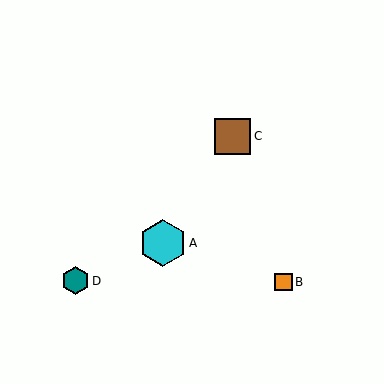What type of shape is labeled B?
Shape B is an orange square.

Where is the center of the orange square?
The center of the orange square is at (283, 282).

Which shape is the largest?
The cyan hexagon (labeled A) is the largest.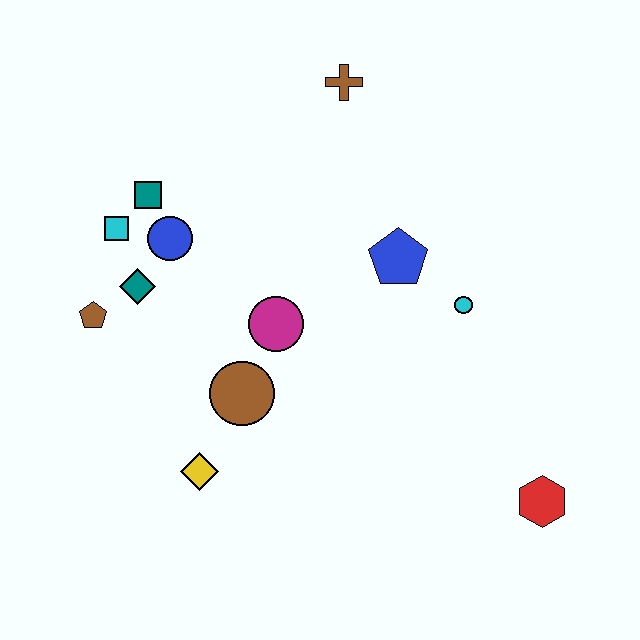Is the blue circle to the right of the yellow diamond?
No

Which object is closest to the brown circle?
The magenta circle is closest to the brown circle.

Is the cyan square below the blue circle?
No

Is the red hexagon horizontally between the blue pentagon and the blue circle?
No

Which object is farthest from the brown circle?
The brown cross is farthest from the brown circle.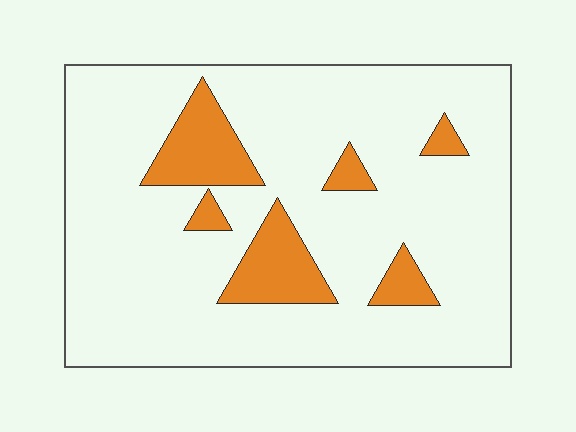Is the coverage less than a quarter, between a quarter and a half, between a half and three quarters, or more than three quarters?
Less than a quarter.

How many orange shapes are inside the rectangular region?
6.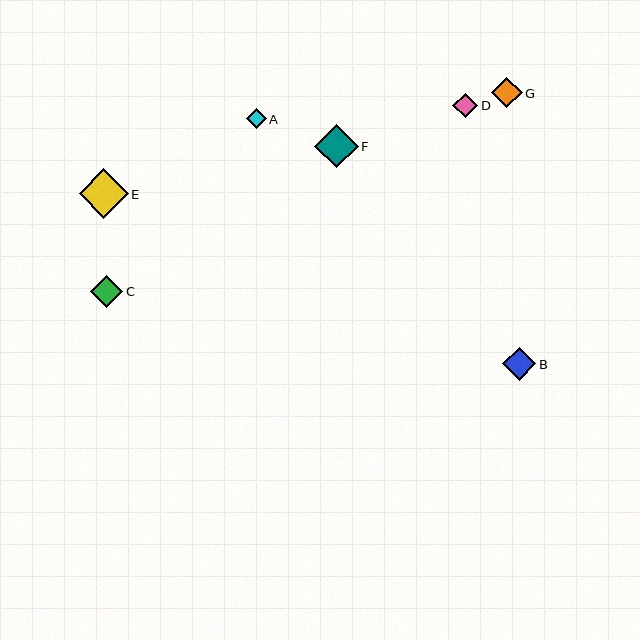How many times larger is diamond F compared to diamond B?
Diamond F is approximately 1.3 times the size of diamond B.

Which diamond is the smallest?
Diamond A is the smallest with a size of approximately 19 pixels.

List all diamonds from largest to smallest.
From largest to smallest: E, F, B, C, G, D, A.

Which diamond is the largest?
Diamond E is the largest with a size of approximately 49 pixels.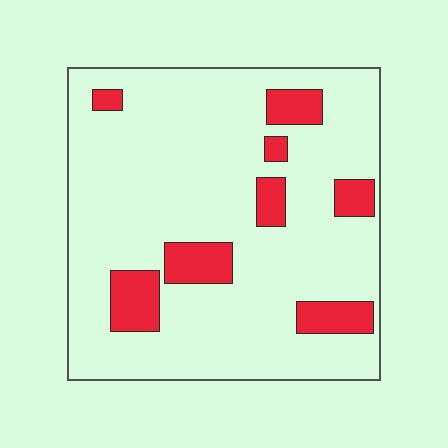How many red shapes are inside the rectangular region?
8.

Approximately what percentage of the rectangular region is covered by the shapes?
Approximately 15%.